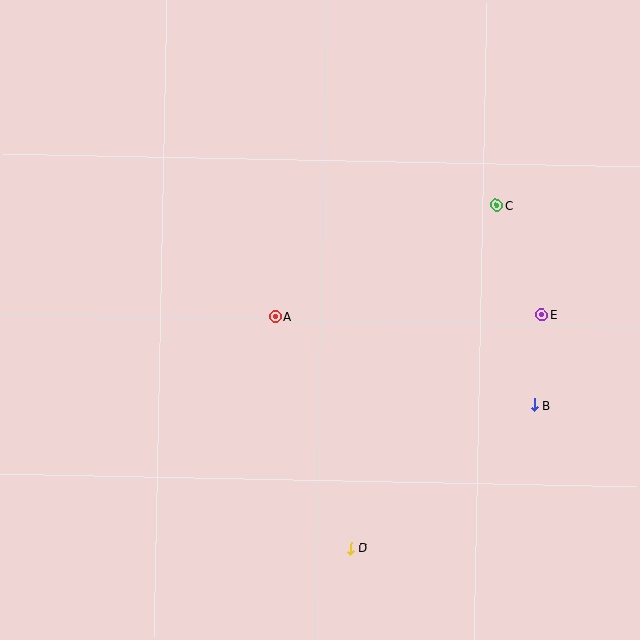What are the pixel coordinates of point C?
Point C is at (497, 205).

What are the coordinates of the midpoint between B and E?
The midpoint between B and E is at (538, 360).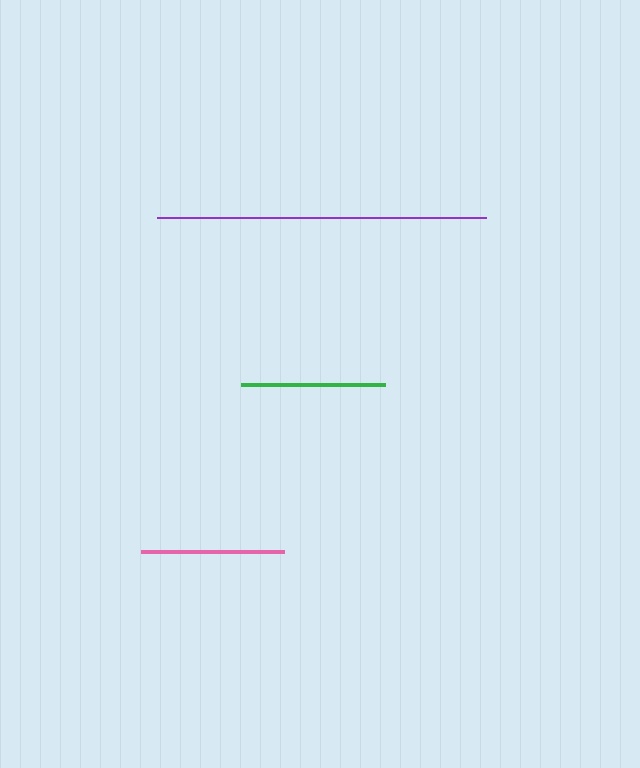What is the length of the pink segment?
The pink segment is approximately 142 pixels long.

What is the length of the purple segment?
The purple segment is approximately 329 pixels long.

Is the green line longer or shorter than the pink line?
The green line is longer than the pink line.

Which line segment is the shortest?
The pink line is the shortest at approximately 142 pixels.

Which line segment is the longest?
The purple line is the longest at approximately 329 pixels.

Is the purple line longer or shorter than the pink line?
The purple line is longer than the pink line.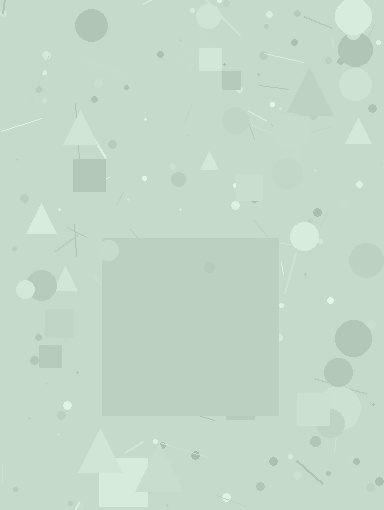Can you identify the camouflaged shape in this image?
The camouflaged shape is a square.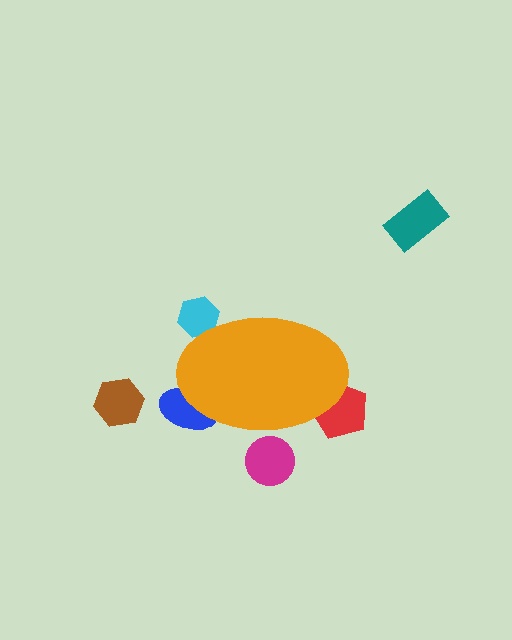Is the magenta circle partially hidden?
Yes, the magenta circle is partially hidden behind the orange ellipse.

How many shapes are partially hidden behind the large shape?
4 shapes are partially hidden.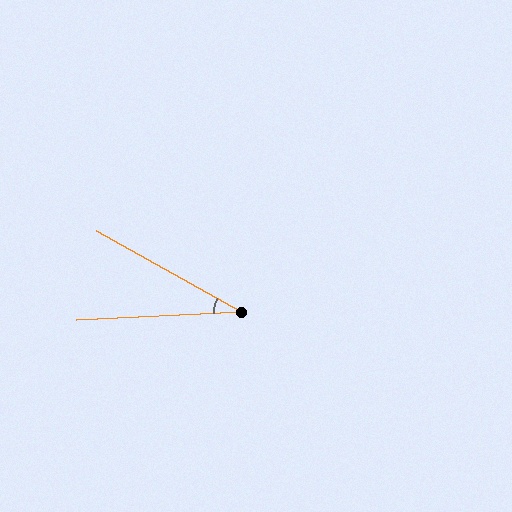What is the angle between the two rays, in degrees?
Approximately 32 degrees.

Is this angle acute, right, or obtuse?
It is acute.